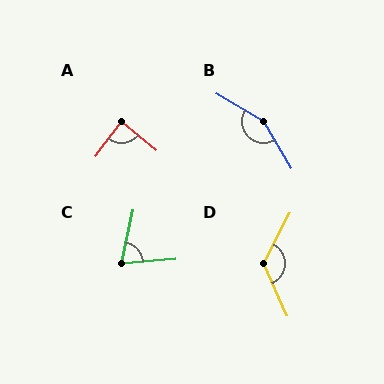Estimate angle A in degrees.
Approximately 88 degrees.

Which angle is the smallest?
C, at approximately 74 degrees.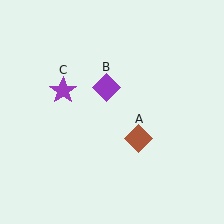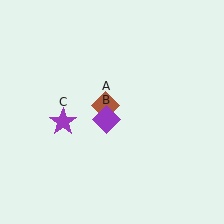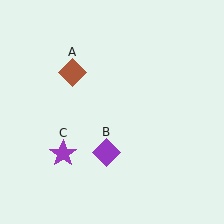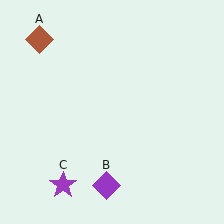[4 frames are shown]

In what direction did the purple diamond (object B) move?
The purple diamond (object B) moved down.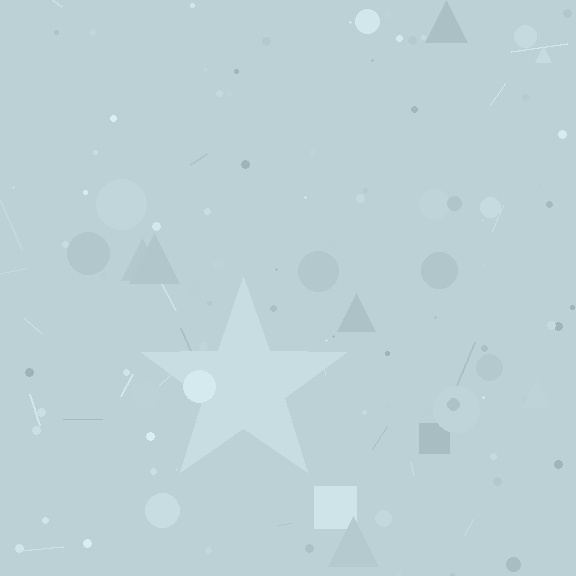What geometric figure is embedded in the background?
A star is embedded in the background.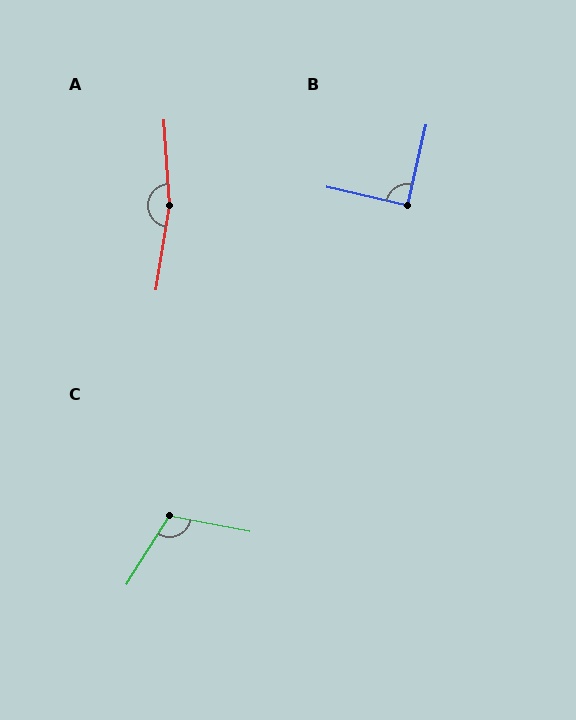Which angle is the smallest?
B, at approximately 90 degrees.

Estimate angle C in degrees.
Approximately 111 degrees.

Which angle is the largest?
A, at approximately 167 degrees.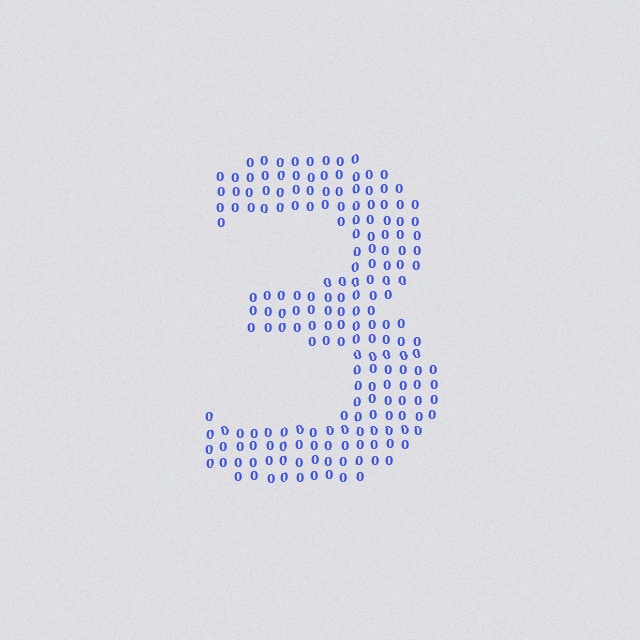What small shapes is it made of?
It is made of small digit 0's.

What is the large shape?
The large shape is the digit 3.